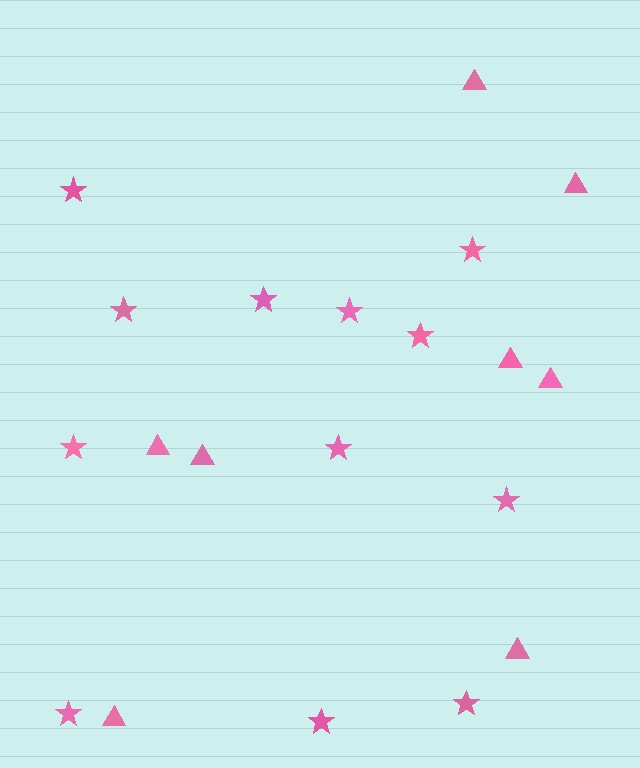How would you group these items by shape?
There are 2 groups: one group of stars (12) and one group of triangles (8).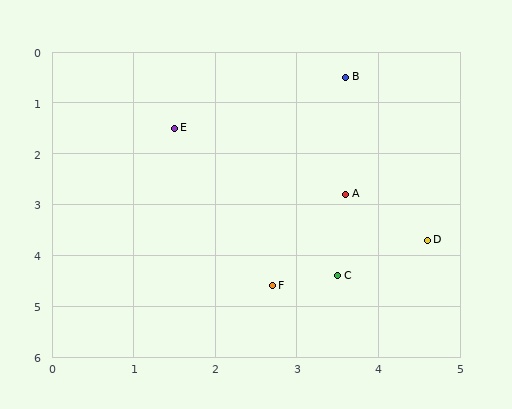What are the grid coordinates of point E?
Point E is at approximately (1.5, 1.5).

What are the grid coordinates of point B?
Point B is at approximately (3.6, 0.5).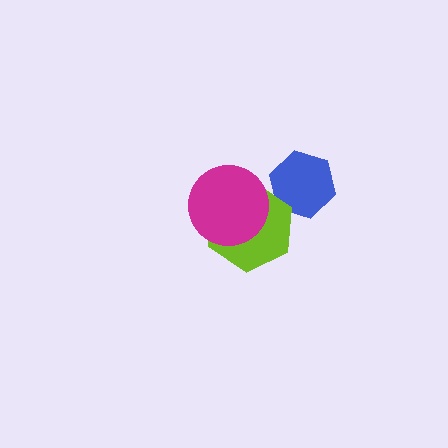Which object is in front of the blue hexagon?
The lime hexagon is in front of the blue hexagon.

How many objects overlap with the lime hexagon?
2 objects overlap with the lime hexagon.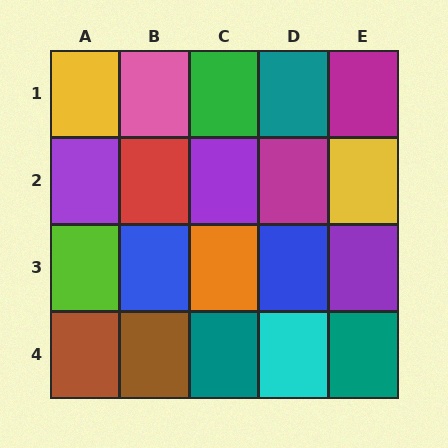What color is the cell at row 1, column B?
Pink.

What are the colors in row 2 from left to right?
Purple, red, purple, magenta, yellow.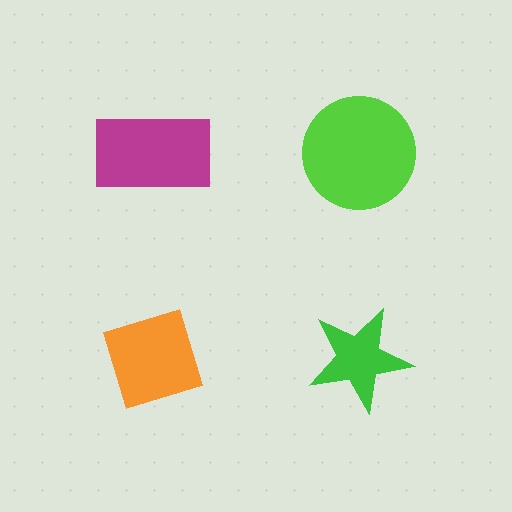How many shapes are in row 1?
2 shapes.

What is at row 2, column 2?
A green star.